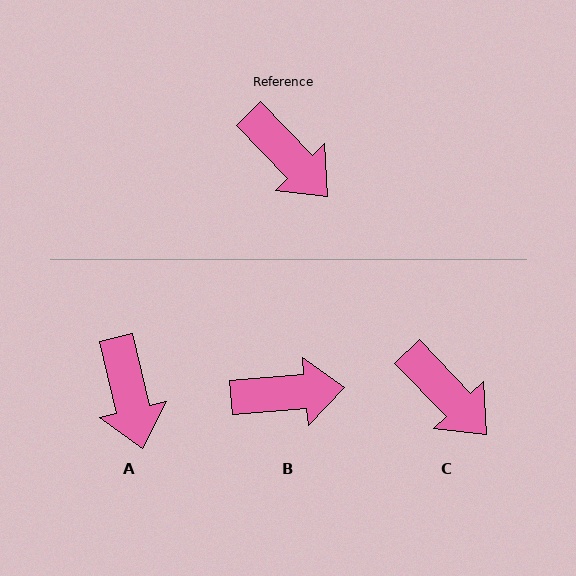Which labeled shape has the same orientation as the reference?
C.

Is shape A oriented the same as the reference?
No, it is off by about 30 degrees.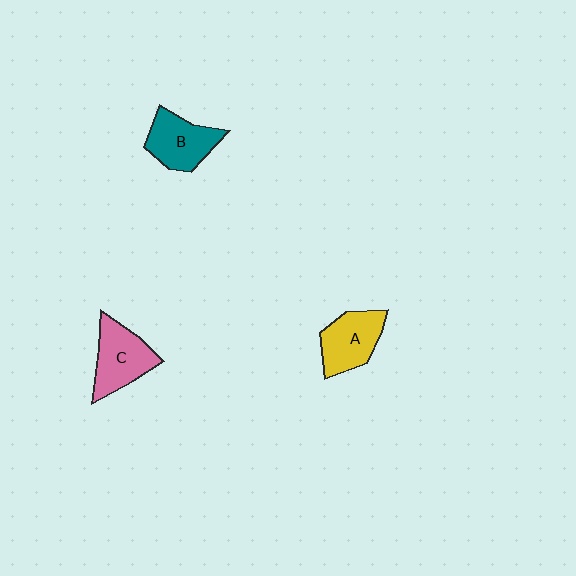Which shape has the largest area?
Shape C (pink).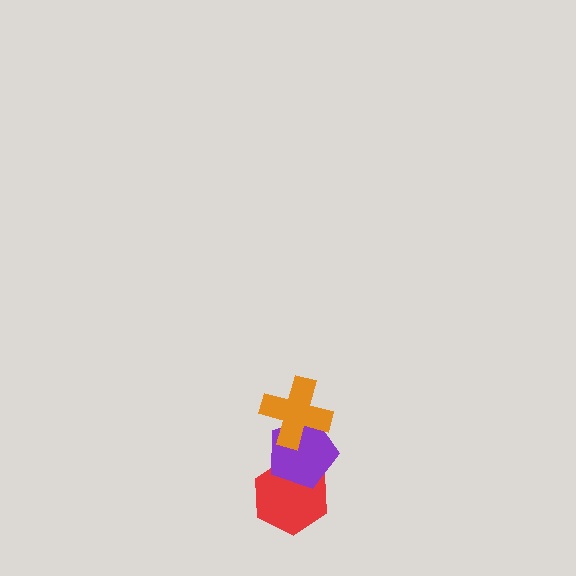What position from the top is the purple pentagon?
The purple pentagon is 2nd from the top.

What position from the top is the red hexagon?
The red hexagon is 3rd from the top.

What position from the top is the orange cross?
The orange cross is 1st from the top.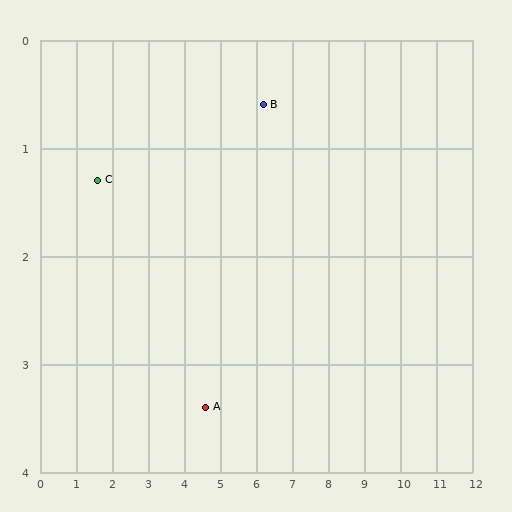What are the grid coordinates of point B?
Point B is at approximately (6.2, 0.6).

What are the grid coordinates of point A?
Point A is at approximately (4.6, 3.4).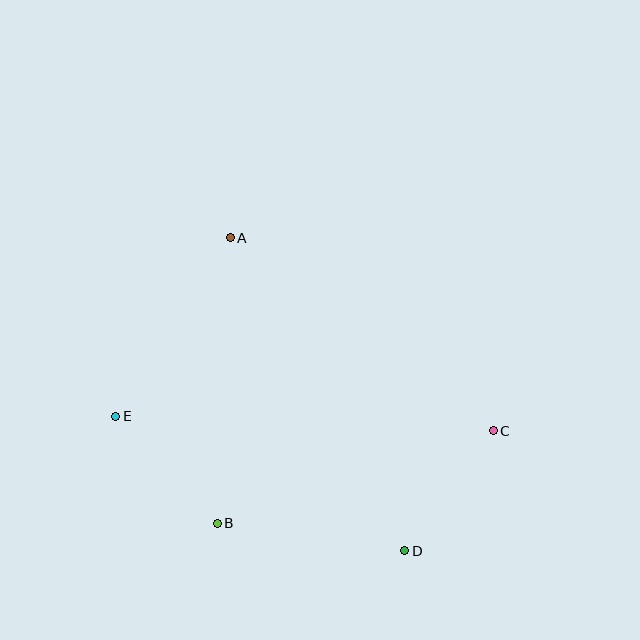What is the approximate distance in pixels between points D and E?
The distance between D and E is approximately 319 pixels.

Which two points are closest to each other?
Points B and E are closest to each other.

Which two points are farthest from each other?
Points C and E are farthest from each other.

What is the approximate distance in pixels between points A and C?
The distance between A and C is approximately 327 pixels.